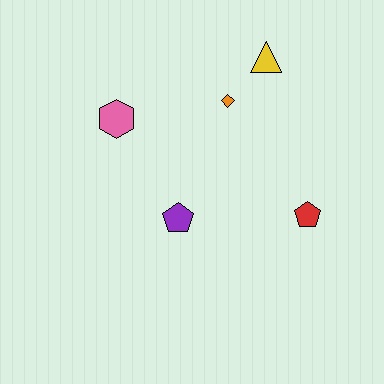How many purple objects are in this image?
There is 1 purple object.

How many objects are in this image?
There are 5 objects.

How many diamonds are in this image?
There is 1 diamond.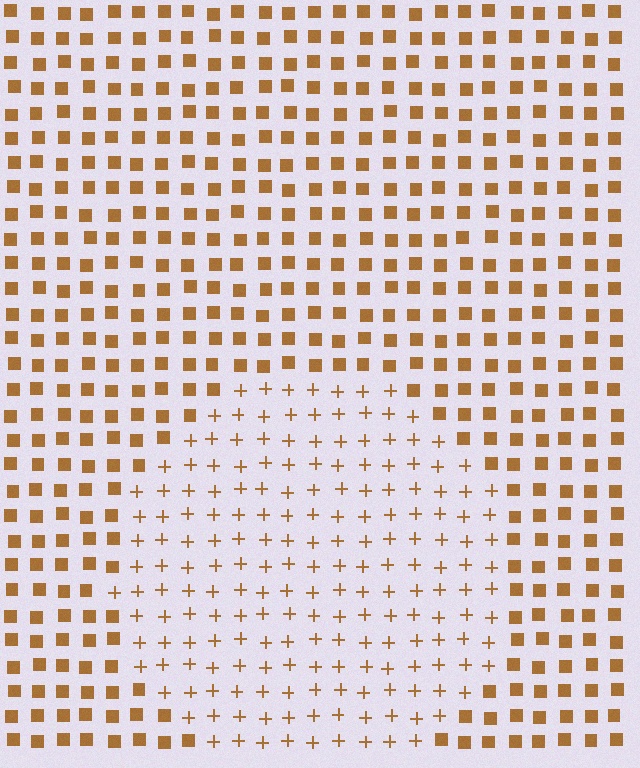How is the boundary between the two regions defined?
The boundary is defined by a change in element shape: plus signs inside vs. squares outside. All elements share the same color and spacing.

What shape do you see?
I see a circle.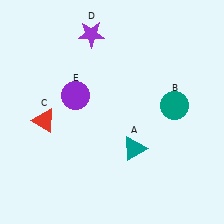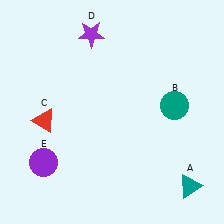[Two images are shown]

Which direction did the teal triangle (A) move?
The teal triangle (A) moved right.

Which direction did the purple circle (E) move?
The purple circle (E) moved down.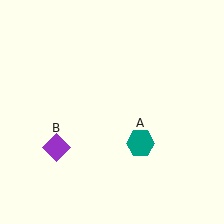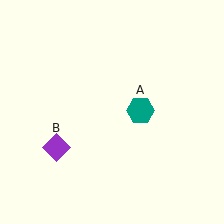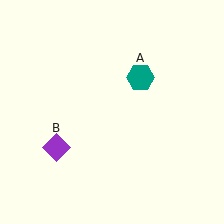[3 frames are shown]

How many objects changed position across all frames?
1 object changed position: teal hexagon (object A).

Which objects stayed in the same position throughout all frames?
Purple diamond (object B) remained stationary.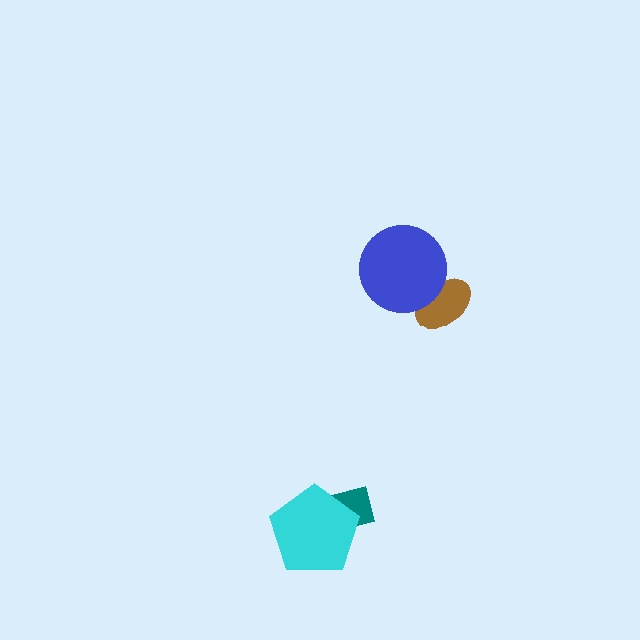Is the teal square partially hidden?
Yes, it is partially covered by another shape.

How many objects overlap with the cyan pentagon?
1 object overlaps with the cyan pentagon.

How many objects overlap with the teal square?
1 object overlaps with the teal square.